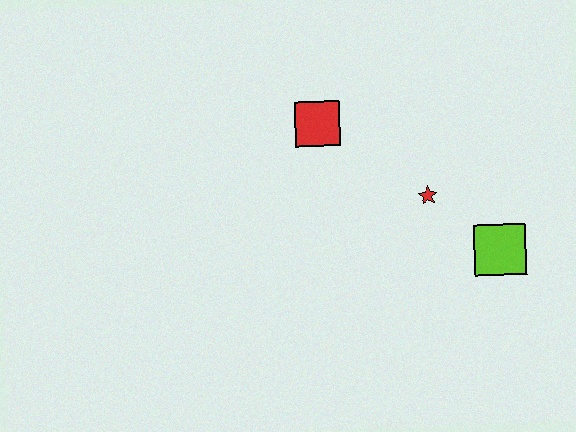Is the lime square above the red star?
No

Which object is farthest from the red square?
The lime square is farthest from the red square.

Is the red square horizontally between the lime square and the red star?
No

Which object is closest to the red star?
The lime square is closest to the red star.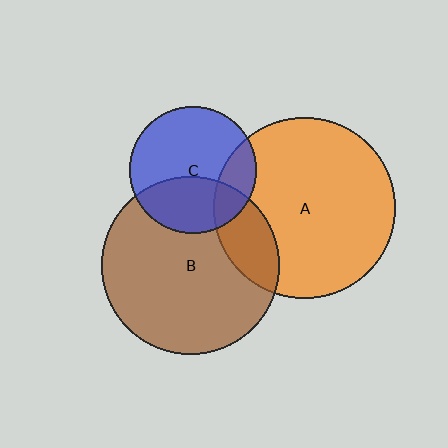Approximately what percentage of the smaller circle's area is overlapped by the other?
Approximately 20%.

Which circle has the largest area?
Circle A (orange).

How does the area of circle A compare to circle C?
Approximately 2.1 times.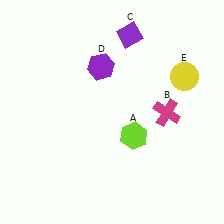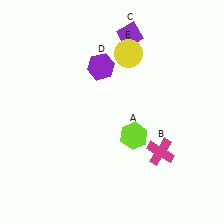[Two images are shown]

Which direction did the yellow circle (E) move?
The yellow circle (E) moved left.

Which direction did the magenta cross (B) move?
The magenta cross (B) moved down.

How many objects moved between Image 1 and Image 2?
2 objects moved between the two images.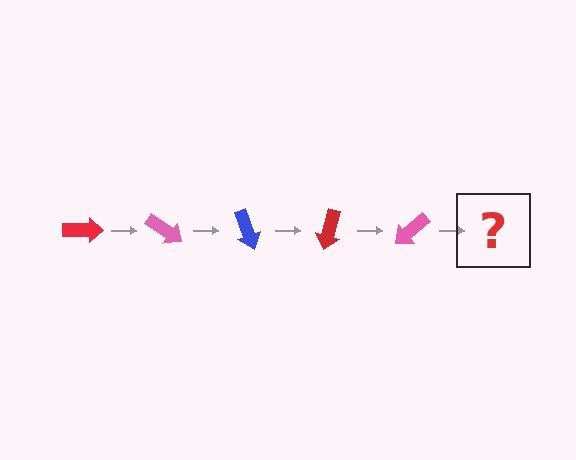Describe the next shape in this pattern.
It should be a blue arrow, rotated 175 degrees from the start.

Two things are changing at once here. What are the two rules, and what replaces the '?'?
The two rules are that it rotates 35 degrees each step and the color cycles through red, pink, and blue. The '?' should be a blue arrow, rotated 175 degrees from the start.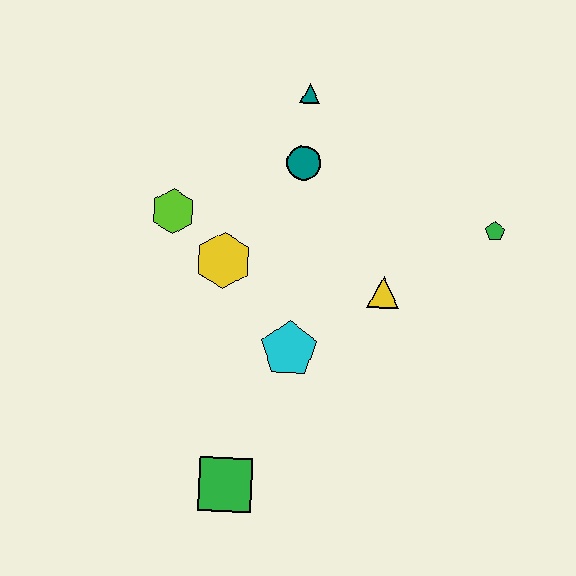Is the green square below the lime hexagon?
Yes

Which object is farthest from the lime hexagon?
The green pentagon is farthest from the lime hexagon.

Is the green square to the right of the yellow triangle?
No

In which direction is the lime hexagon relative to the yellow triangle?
The lime hexagon is to the left of the yellow triangle.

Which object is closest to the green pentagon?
The yellow triangle is closest to the green pentagon.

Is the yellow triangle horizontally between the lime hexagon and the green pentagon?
Yes